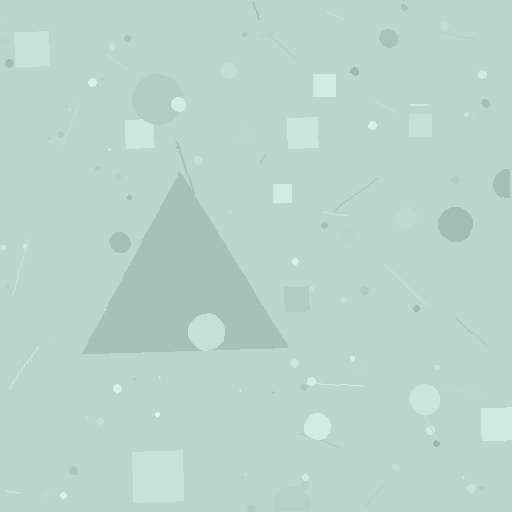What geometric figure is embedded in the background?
A triangle is embedded in the background.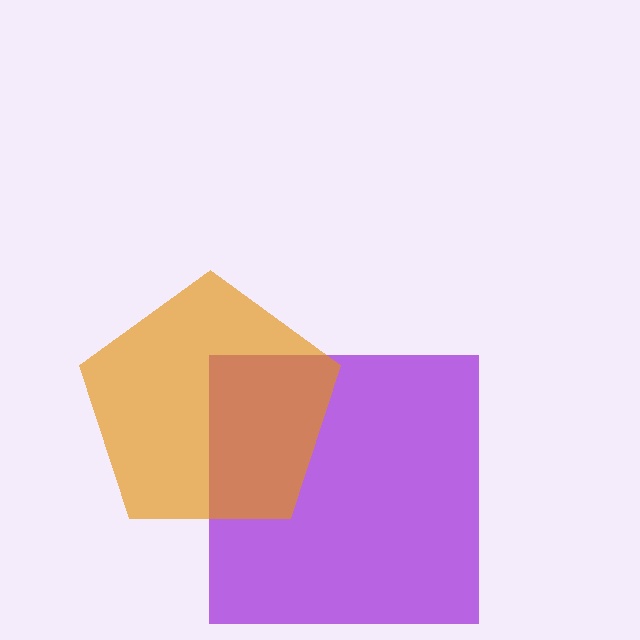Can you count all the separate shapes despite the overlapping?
Yes, there are 2 separate shapes.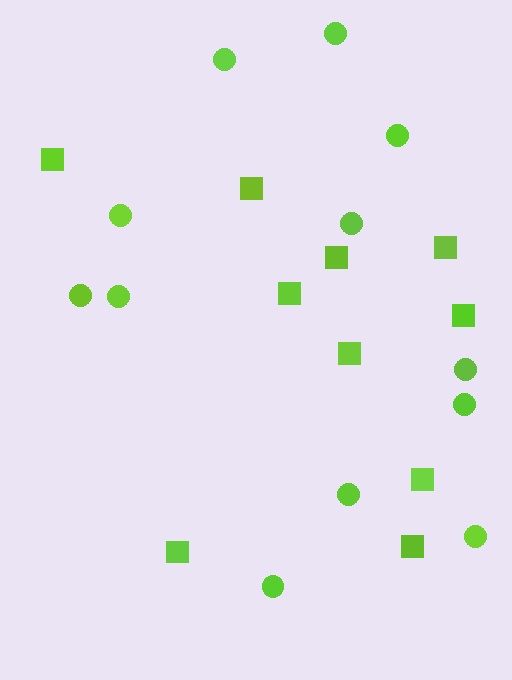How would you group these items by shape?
There are 2 groups: one group of squares (10) and one group of circles (12).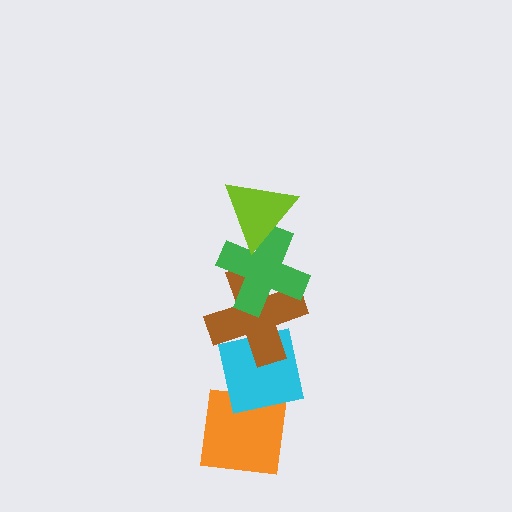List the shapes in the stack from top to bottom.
From top to bottom: the lime triangle, the green cross, the brown cross, the cyan square, the orange square.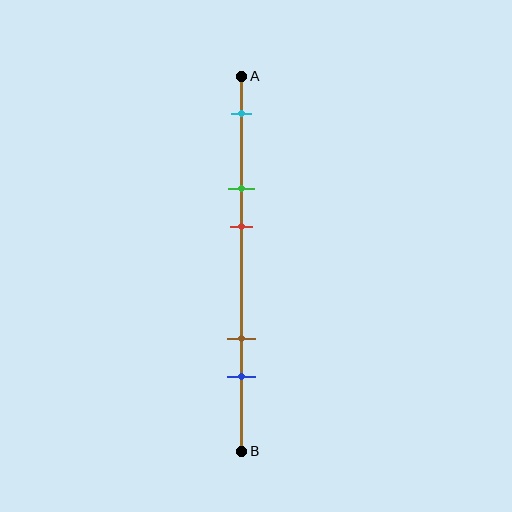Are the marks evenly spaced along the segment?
No, the marks are not evenly spaced.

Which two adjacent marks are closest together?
The green and red marks are the closest adjacent pair.